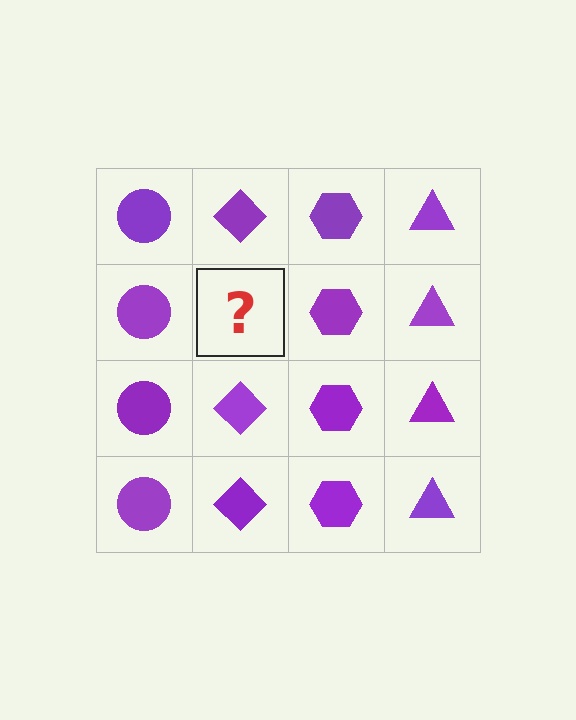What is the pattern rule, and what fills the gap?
The rule is that each column has a consistent shape. The gap should be filled with a purple diamond.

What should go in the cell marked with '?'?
The missing cell should contain a purple diamond.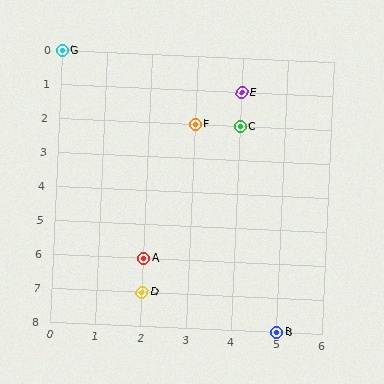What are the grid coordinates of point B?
Point B is at grid coordinates (5, 8).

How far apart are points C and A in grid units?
Points C and A are 2 columns and 4 rows apart (about 4.5 grid units diagonally).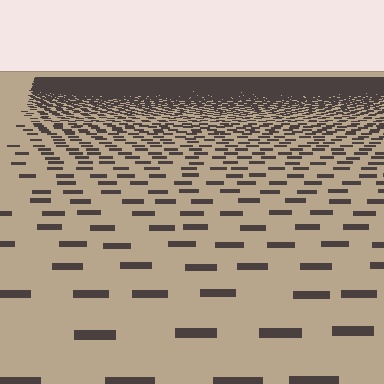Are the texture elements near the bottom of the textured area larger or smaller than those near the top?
Larger. Near the bottom, elements are closer to the viewer and appear at a bigger on-screen size.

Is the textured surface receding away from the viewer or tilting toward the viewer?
The surface is receding away from the viewer. Texture elements get smaller and denser toward the top.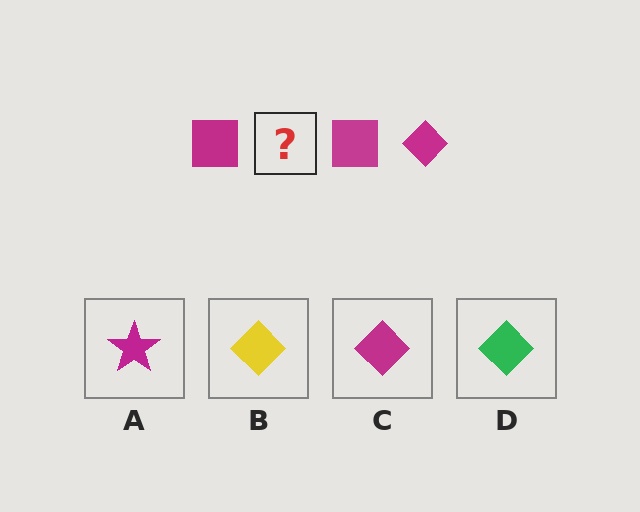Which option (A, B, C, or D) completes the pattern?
C.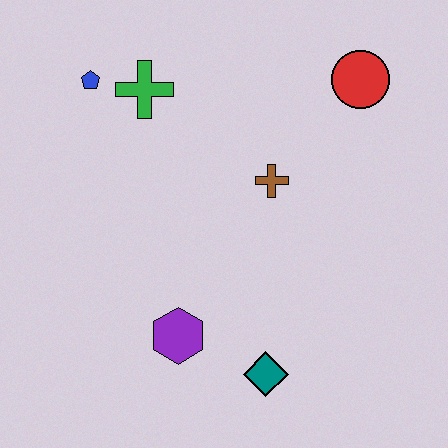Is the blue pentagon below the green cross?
No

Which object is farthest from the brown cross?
The blue pentagon is farthest from the brown cross.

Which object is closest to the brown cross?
The red circle is closest to the brown cross.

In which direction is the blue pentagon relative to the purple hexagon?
The blue pentagon is above the purple hexagon.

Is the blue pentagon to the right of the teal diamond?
No